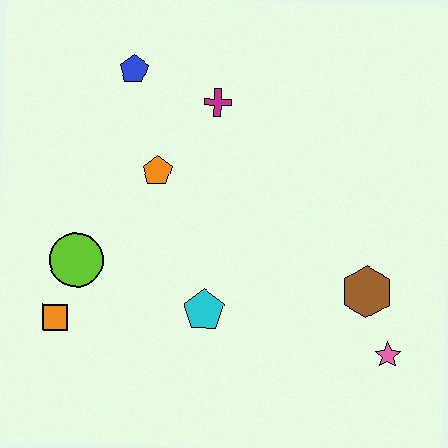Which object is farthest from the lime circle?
The pink star is farthest from the lime circle.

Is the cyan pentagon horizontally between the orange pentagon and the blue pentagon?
No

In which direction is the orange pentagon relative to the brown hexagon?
The orange pentagon is to the left of the brown hexagon.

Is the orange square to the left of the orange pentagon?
Yes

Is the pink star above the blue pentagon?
No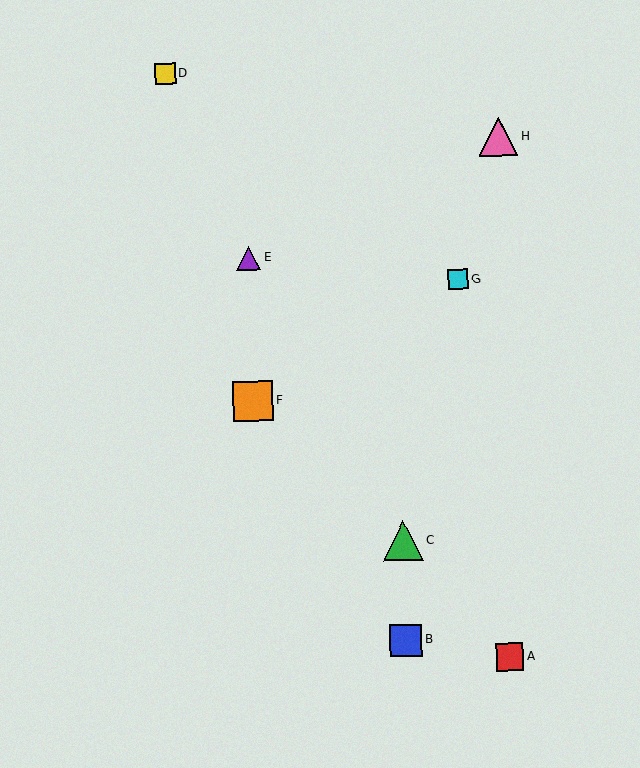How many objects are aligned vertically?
2 objects (B, C) are aligned vertically.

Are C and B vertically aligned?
Yes, both are at x≈403.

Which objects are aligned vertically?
Objects B, C are aligned vertically.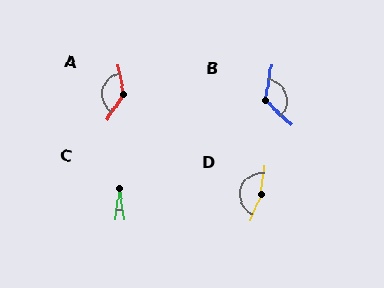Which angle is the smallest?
C, at approximately 16 degrees.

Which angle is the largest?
D, at approximately 163 degrees.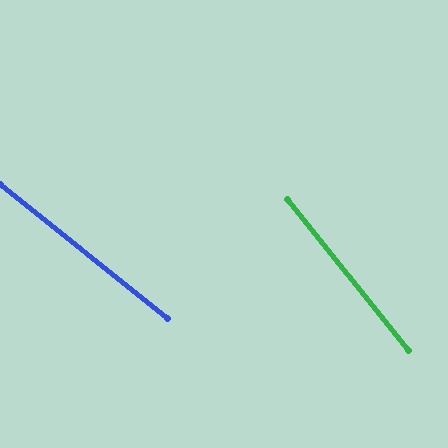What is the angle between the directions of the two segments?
Approximately 12 degrees.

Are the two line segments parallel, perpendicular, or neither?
Neither parallel nor perpendicular — they differ by about 12°.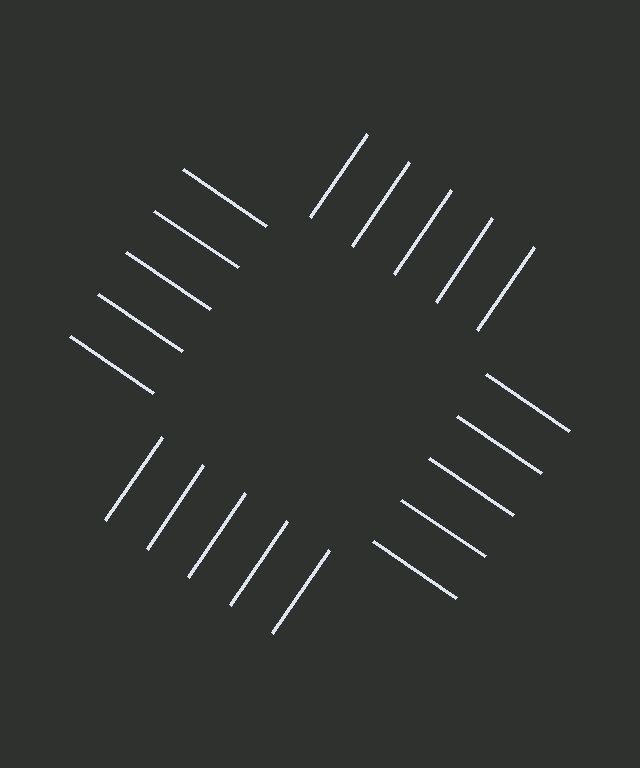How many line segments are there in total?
20 — 5 along each of the 4 edges.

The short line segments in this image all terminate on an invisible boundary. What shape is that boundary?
An illusory square — the line segments terminate on its edges but no continuous stroke is drawn.